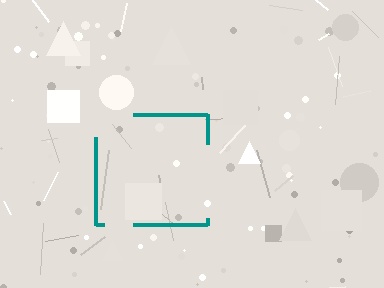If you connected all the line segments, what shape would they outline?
They would outline a square.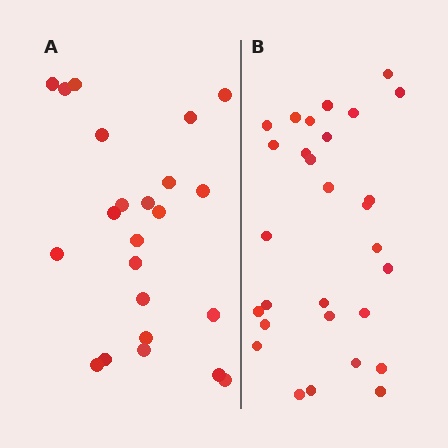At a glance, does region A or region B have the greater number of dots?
Region B (the right region) has more dots.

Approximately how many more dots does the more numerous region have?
Region B has about 6 more dots than region A.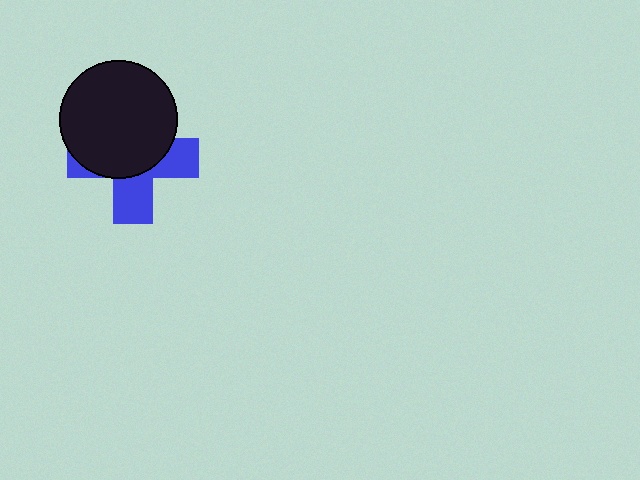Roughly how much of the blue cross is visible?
A small part of it is visible (roughly 41%).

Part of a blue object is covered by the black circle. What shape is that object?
It is a cross.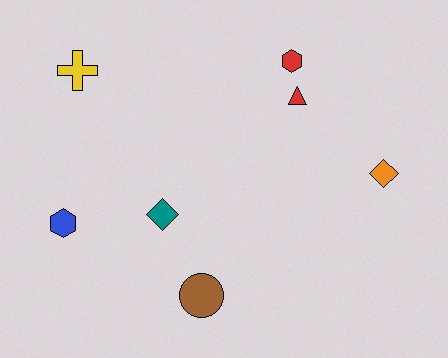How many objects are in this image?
There are 7 objects.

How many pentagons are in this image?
There are no pentagons.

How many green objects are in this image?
There are no green objects.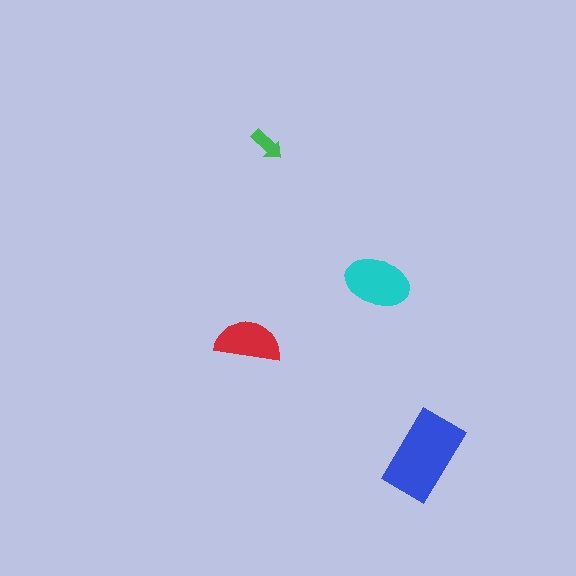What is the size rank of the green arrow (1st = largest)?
4th.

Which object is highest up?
The green arrow is topmost.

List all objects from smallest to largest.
The green arrow, the red semicircle, the cyan ellipse, the blue rectangle.